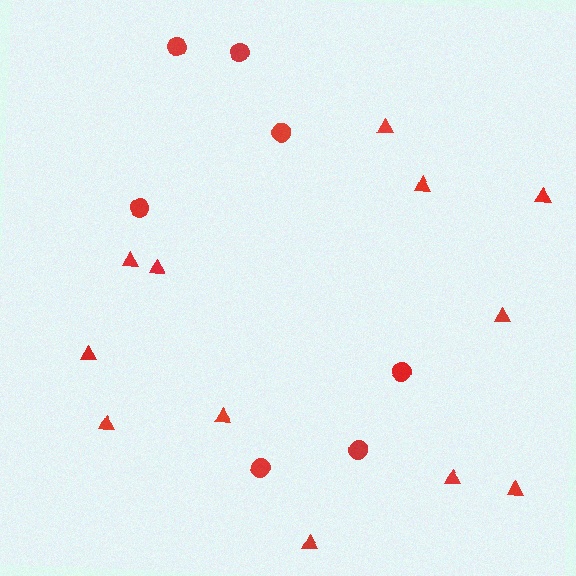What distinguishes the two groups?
There are 2 groups: one group of circles (7) and one group of triangles (12).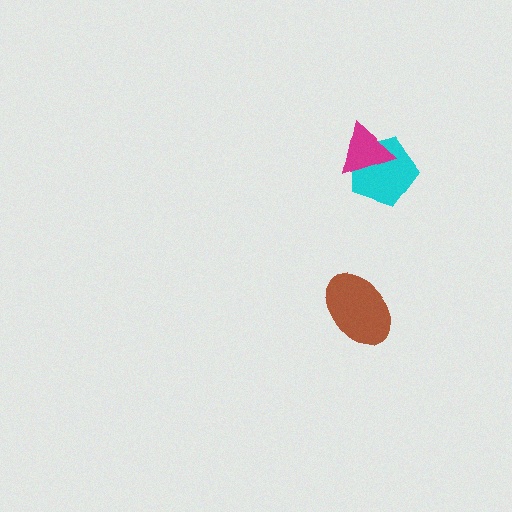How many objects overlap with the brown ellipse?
0 objects overlap with the brown ellipse.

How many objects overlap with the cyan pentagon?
1 object overlaps with the cyan pentagon.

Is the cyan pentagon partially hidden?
Yes, it is partially covered by another shape.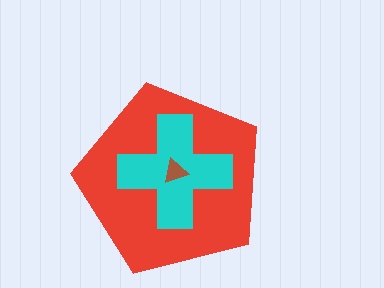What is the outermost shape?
The red pentagon.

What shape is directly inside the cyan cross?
The brown triangle.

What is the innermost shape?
The brown triangle.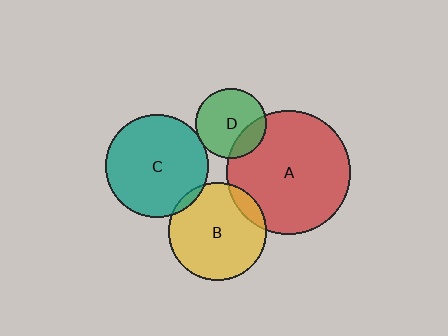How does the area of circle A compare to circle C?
Approximately 1.5 times.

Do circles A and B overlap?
Yes.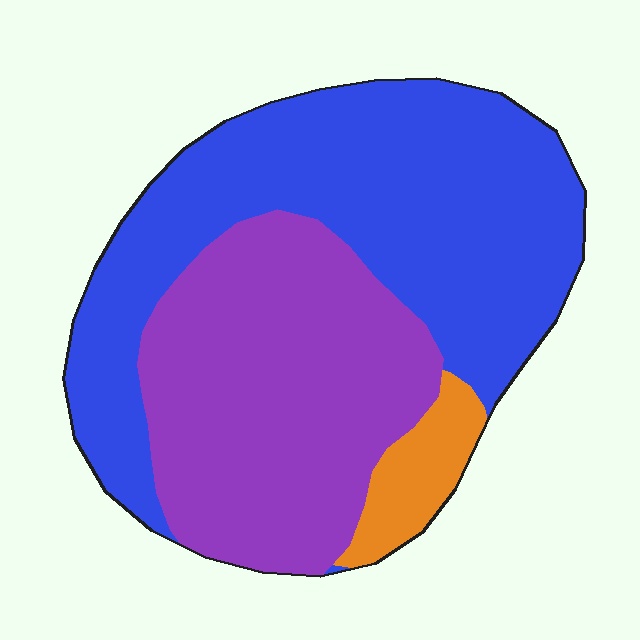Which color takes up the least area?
Orange, at roughly 5%.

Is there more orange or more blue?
Blue.